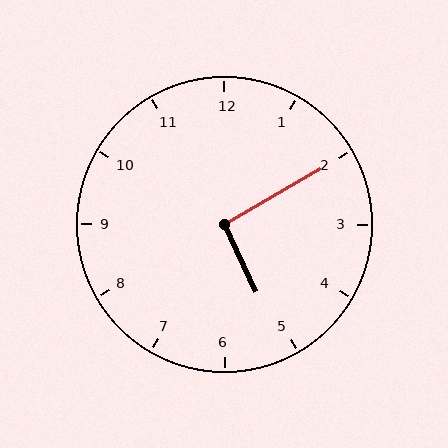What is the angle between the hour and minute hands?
Approximately 95 degrees.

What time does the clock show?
5:10.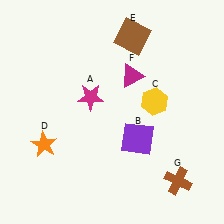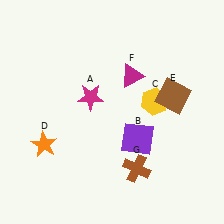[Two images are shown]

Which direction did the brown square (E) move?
The brown square (E) moved down.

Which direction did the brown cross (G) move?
The brown cross (G) moved left.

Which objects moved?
The objects that moved are: the brown square (E), the brown cross (G).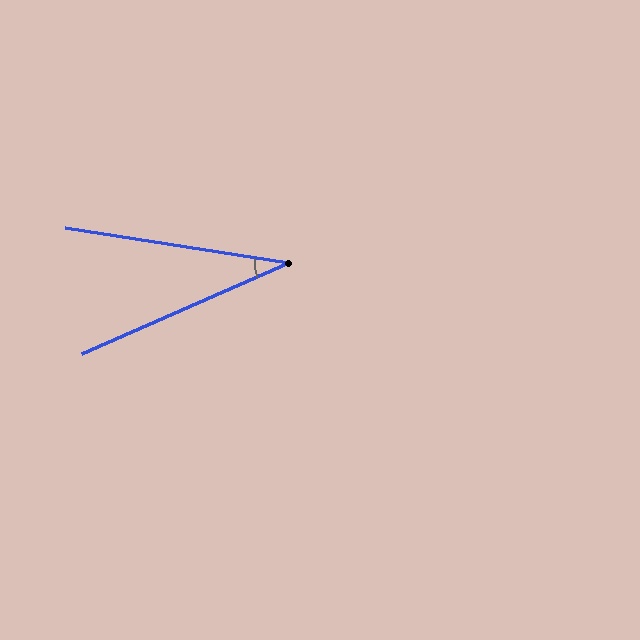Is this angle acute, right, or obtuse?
It is acute.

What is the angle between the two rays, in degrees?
Approximately 33 degrees.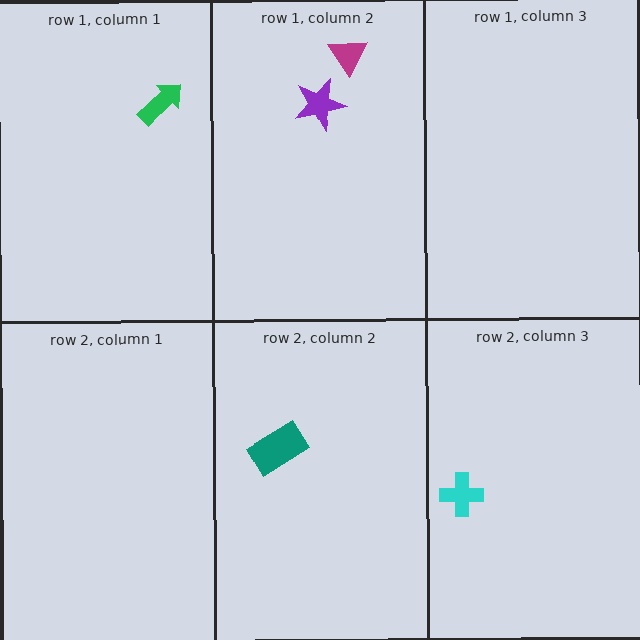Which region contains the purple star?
The row 1, column 2 region.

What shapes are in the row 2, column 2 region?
The teal rectangle.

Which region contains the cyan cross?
The row 2, column 3 region.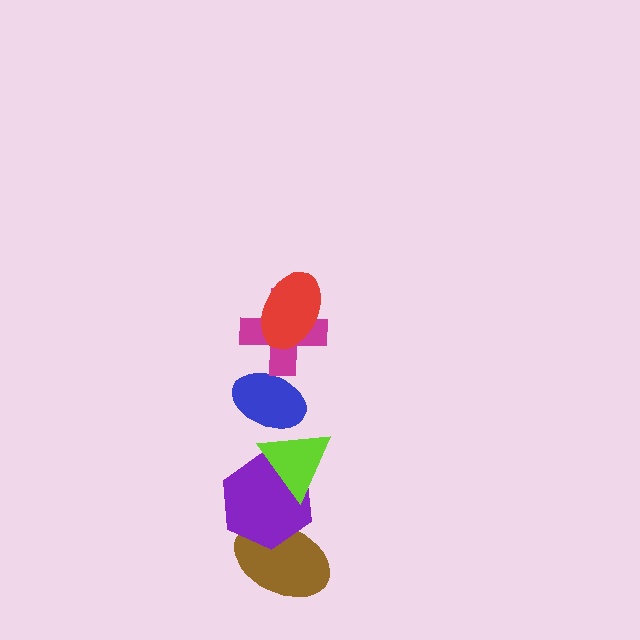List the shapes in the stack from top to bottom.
From top to bottom: the red ellipse, the magenta cross, the blue ellipse, the lime triangle, the purple hexagon, the brown ellipse.